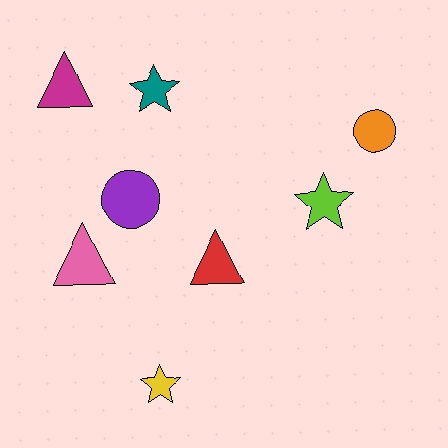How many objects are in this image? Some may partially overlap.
There are 8 objects.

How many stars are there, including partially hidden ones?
There are 3 stars.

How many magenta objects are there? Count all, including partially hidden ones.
There is 1 magenta object.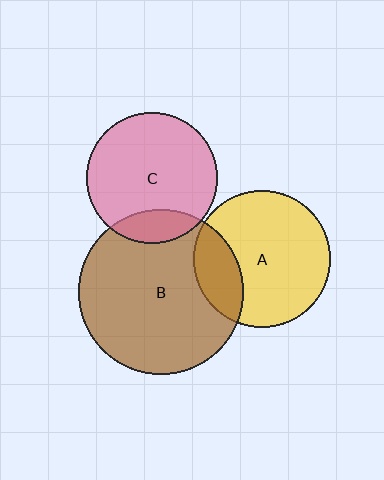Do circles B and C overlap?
Yes.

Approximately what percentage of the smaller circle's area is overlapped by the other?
Approximately 15%.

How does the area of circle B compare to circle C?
Approximately 1.6 times.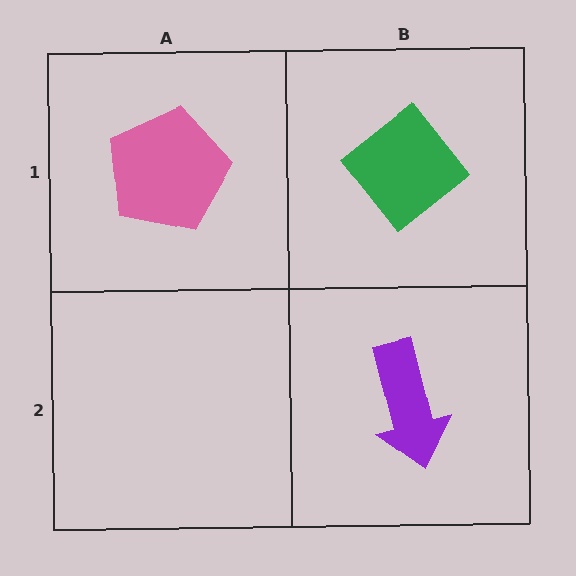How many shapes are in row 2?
1 shape.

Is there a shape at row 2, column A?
No, that cell is empty.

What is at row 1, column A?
A pink pentagon.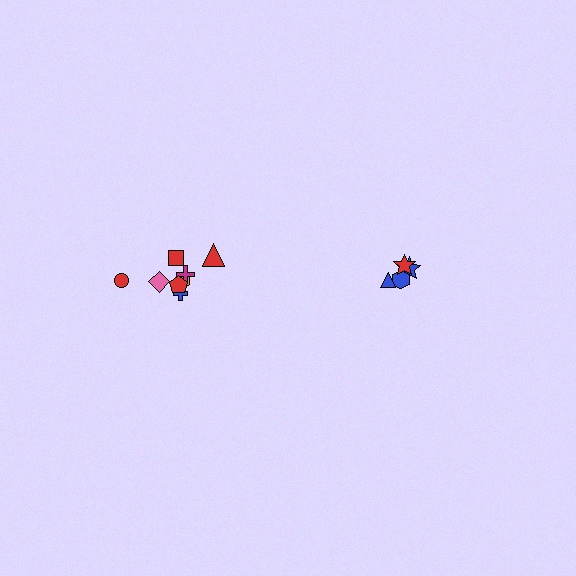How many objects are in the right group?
There are 4 objects.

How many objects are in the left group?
There are 8 objects.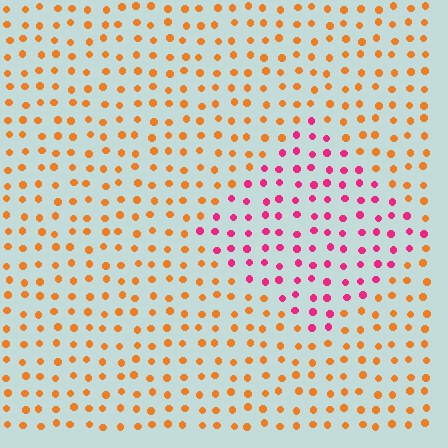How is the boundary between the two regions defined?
The boundary is defined purely by a slight shift in hue (about 54 degrees). Spacing, size, and orientation are identical on both sides.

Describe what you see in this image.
The image is filled with small orange elements in a uniform arrangement. A diamond-shaped region is visible where the elements are tinted to a slightly different hue, forming a subtle color boundary.